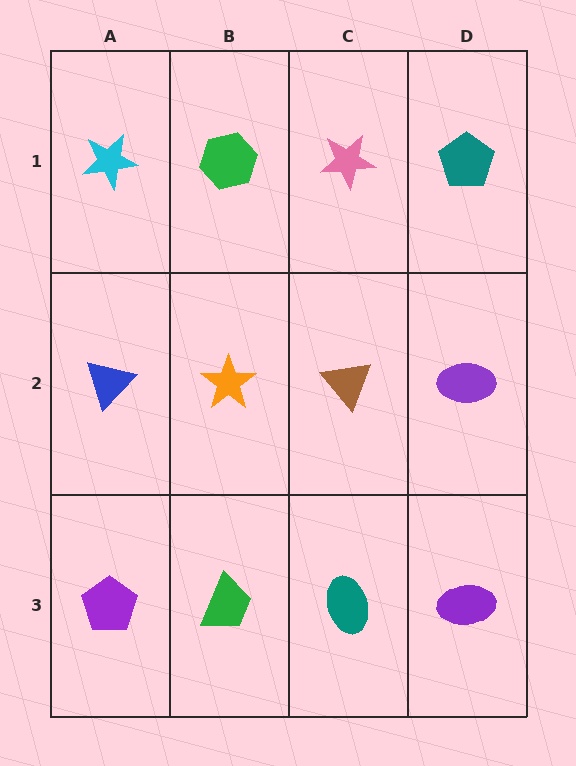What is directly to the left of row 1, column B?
A cyan star.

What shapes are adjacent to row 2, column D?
A teal pentagon (row 1, column D), a purple ellipse (row 3, column D), a brown triangle (row 2, column C).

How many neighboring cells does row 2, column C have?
4.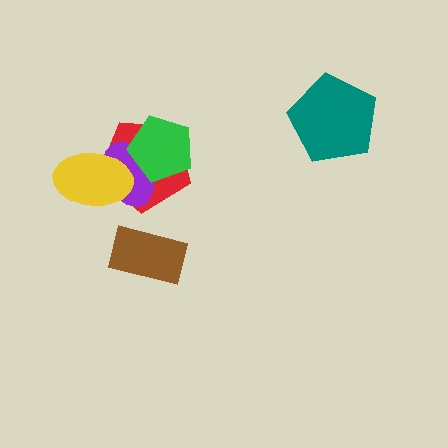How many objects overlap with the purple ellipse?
3 objects overlap with the purple ellipse.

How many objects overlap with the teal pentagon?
0 objects overlap with the teal pentagon.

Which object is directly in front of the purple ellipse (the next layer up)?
The green pentagon is directly in front of the purple ellipse.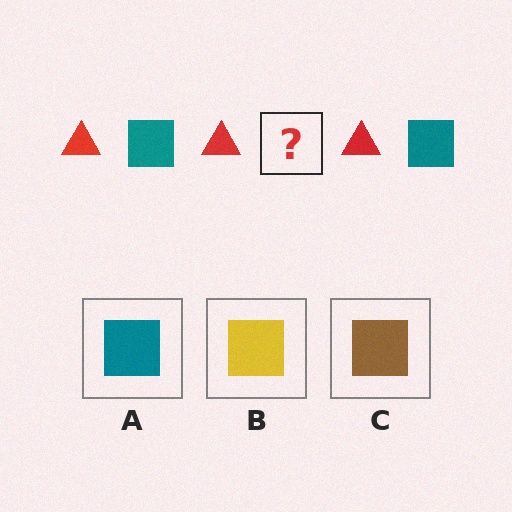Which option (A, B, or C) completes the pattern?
A.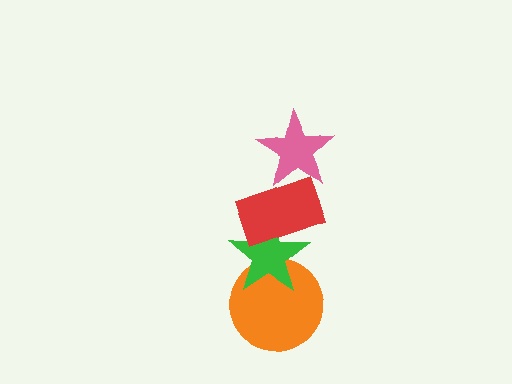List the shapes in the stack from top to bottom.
From top to bottom: the pink star, the red rectangle, the green star, the orange circle.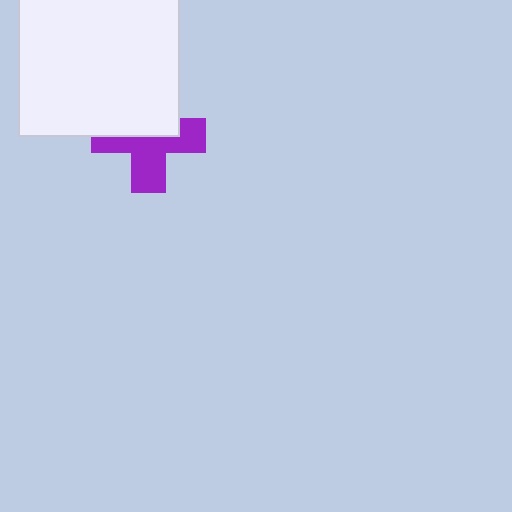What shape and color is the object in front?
The object in front is a white square.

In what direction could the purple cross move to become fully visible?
The purple cross could move down. That would shift it out from behind the white square entirely.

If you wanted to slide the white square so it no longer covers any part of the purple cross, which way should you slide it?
Slide it up — that is the most direct way to separate the two shapes.